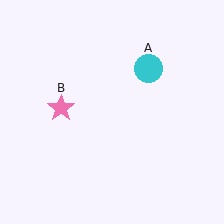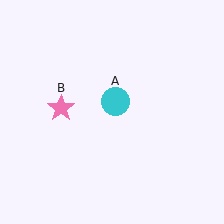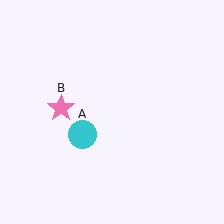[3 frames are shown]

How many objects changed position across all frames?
1 object changed position: cyan circle (object A).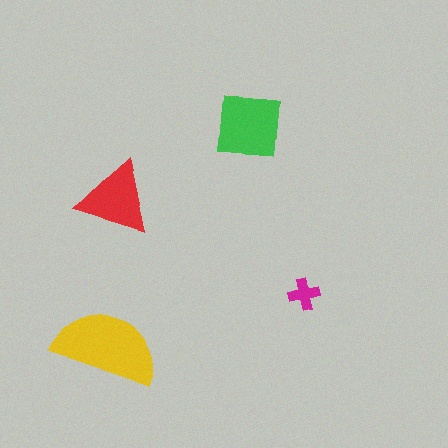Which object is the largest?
The yellow semicircle.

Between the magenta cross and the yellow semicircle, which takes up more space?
The yellow semicircle.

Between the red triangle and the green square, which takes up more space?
The green square.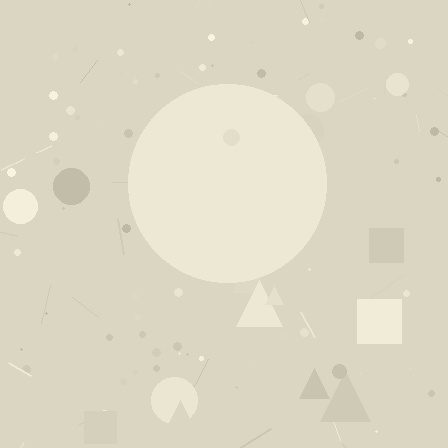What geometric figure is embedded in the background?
A circle is embedded in the background.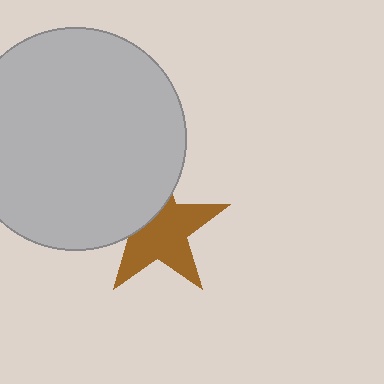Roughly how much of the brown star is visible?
Most of it is visible (roughly 65%).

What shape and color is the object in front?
The object in front is a light gray circle.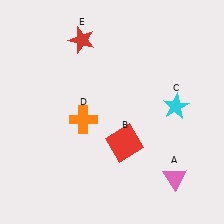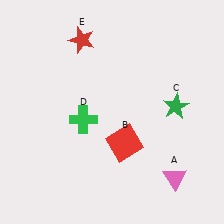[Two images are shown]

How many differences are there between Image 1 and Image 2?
There are 2 differences between the two images.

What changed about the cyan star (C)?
In Image 1, C is cyan. In Image 2, it changed to green.